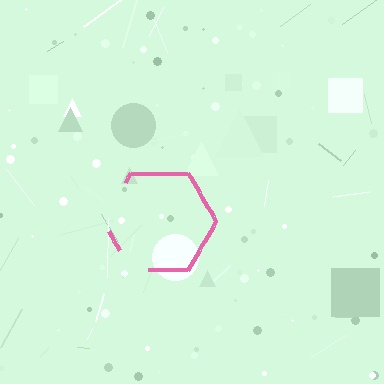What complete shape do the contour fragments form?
The contour fragments form a hexagon.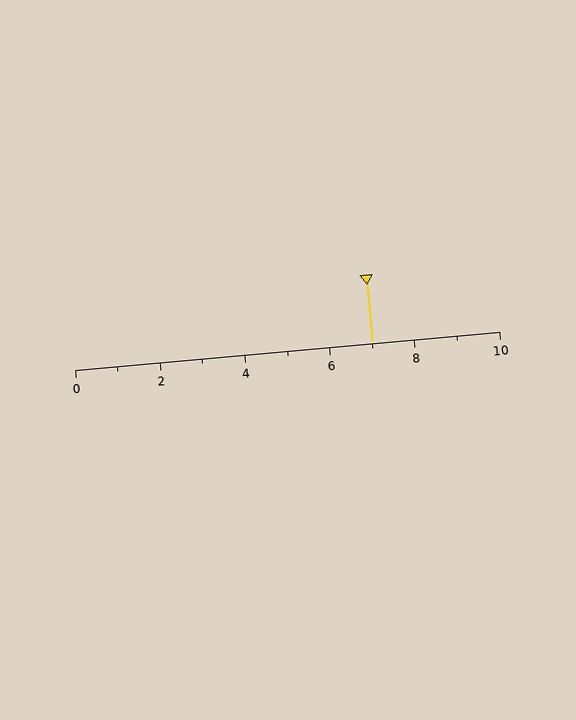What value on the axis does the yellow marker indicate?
The marker indicates approximately 7.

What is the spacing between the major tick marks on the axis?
The major ticks are spaced 2 apart.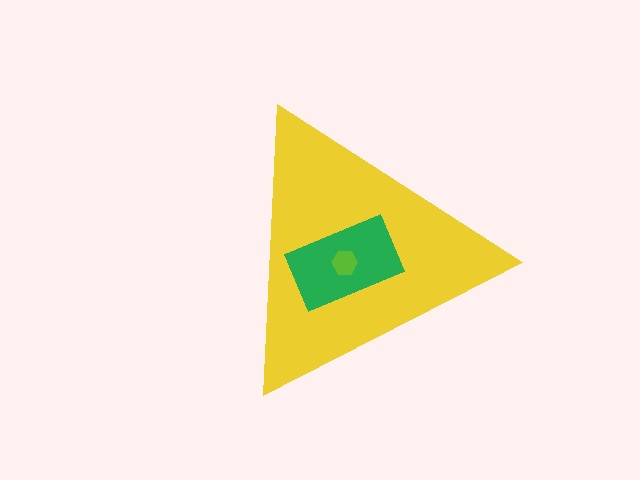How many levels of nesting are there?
3.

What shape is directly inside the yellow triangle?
The green rectangle.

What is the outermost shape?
The yellow triangle.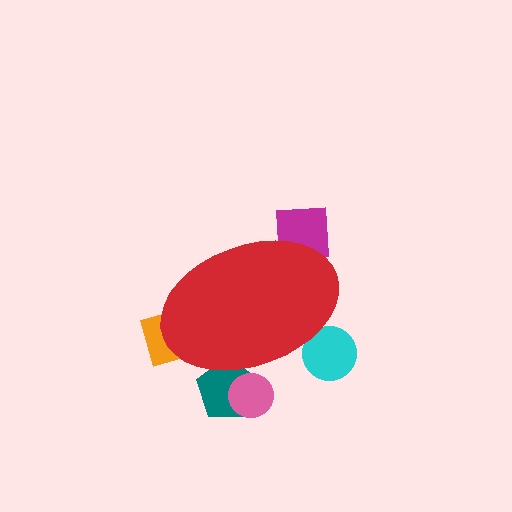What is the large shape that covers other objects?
A red ellipse.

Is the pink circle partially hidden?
Yes, the pink circle is partially hidden behind the red ellipse.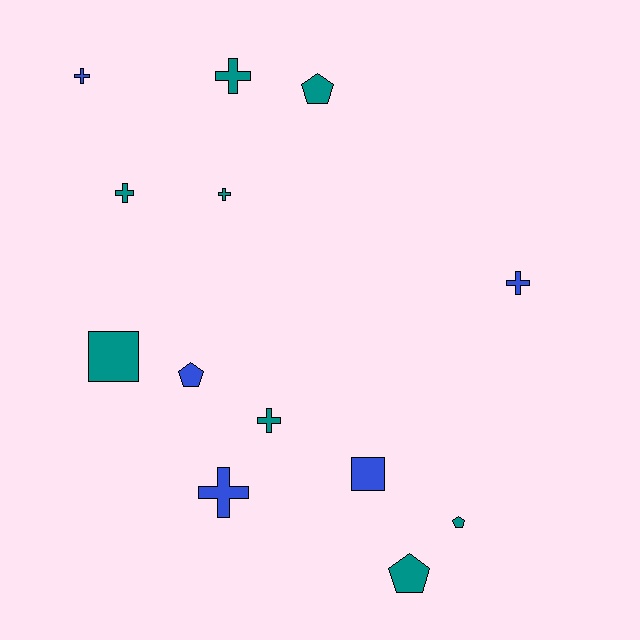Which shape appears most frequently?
Cross, with 7 objects.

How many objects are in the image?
There are 13 objects.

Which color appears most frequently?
Teal, with 8 objects.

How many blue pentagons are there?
There is 1 blue pentagon.